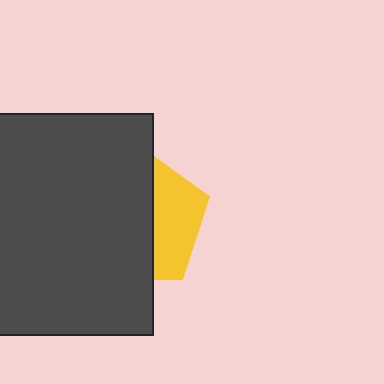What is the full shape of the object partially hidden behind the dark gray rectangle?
The partially hidden object is a yellow pentagon.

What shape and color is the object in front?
The object in front is a dark gray rectangle.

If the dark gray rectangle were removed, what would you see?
You would see the complete yellow pentagon.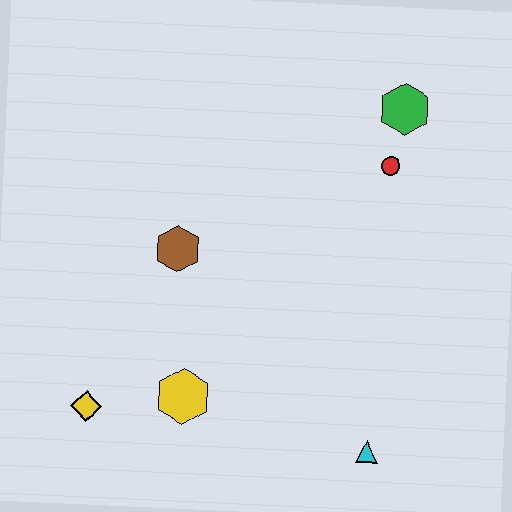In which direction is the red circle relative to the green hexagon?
The red circle is below the green hexagon.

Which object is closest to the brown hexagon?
The yellow hexagon is closest to the brown hexagon.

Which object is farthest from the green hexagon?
The yellow diamond is farthest from the green hexagon.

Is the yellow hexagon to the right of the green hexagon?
No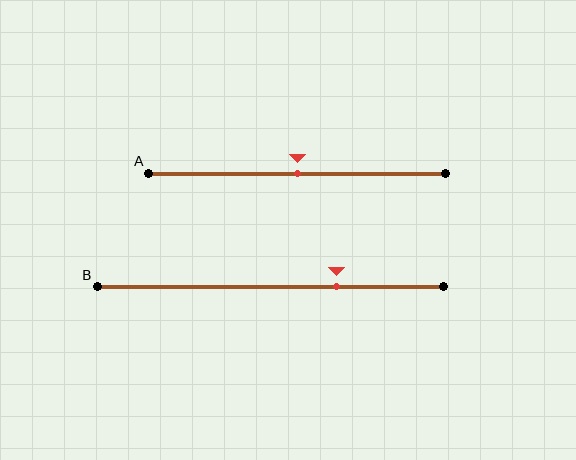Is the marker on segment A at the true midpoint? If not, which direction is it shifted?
Yes, the marker on segment A is at the true midpoint.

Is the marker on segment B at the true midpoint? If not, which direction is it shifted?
No, the marker on segment B is shifted to the right by about 19% of the segment length.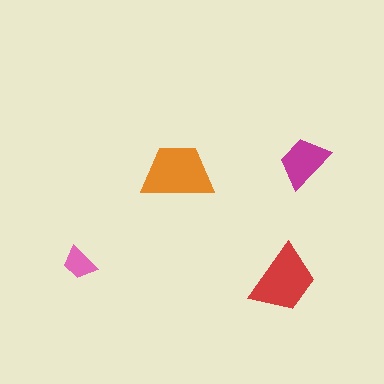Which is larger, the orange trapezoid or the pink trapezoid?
The orange one.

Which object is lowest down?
The red trapezoid is bottommost.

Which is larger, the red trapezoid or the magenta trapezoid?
The red one.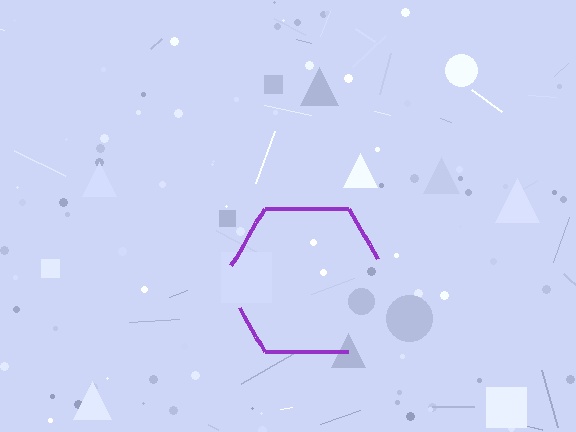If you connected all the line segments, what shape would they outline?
They would outline a hexagon.